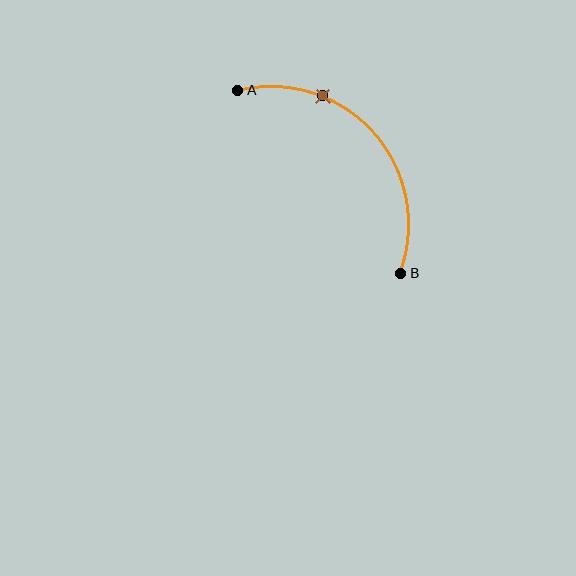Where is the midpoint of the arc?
The arc midpoint is the point on the curve farthest from the straight line joining A and B. It sits above and to the right of that line.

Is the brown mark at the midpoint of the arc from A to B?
No. The brown mark lies on the arc but is closer to endpoint A. The arc midpoint would be at the point on the curve equidistant along the arc from both A and B.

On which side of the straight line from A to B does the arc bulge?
The arc bulges above and to the right of the straight line connecting A and B.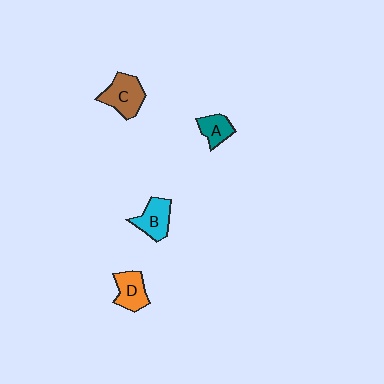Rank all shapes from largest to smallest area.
From largest to smallest: C (brown), B (cyan), D (orange), A (teal).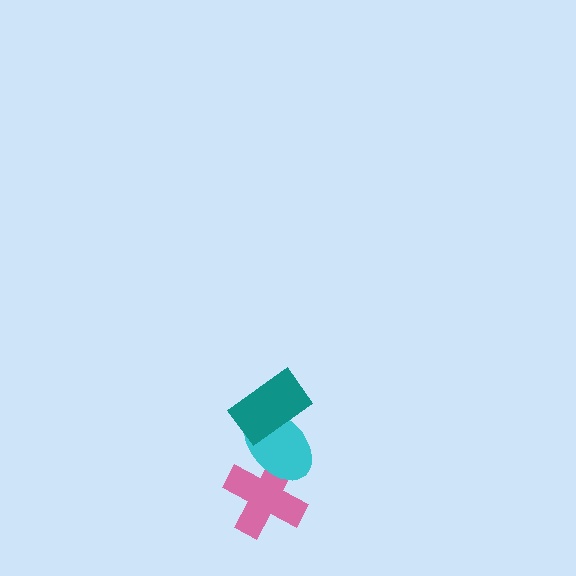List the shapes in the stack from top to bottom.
From top to bottom: the teal rectangle, the cyan ellipse, the pink cross.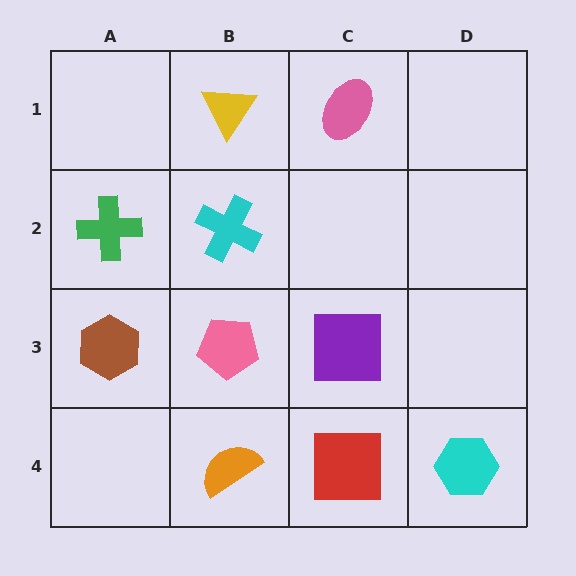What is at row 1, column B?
A yellow triangle.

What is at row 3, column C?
A purple square.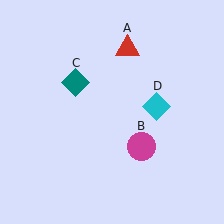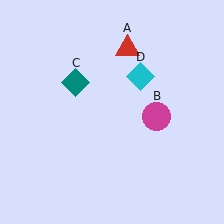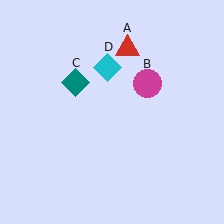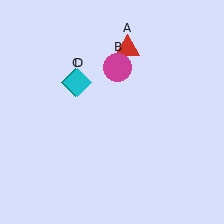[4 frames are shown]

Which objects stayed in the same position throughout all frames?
Red triangle (object A) and teal diamond (object C) remained stationary.